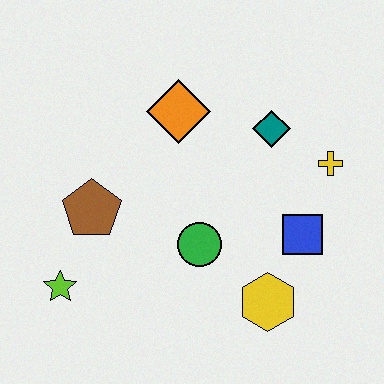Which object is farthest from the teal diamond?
The lime star is farthest from the teal diamond.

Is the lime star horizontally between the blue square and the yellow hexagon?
No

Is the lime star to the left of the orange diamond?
Yes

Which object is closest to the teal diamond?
The yellow cross is closest to the teal diamond.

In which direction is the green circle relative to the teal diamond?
The green circle is below the teal diamond.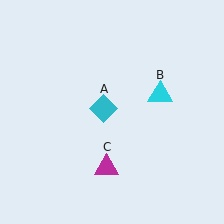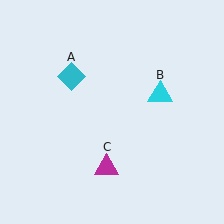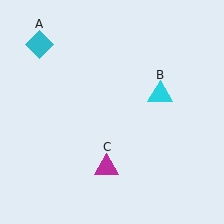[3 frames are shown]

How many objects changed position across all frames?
1 object changed position: cyan diamond (object A).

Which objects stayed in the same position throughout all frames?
Cyan triangle (object B) and magenta triangle (object C) remained stationary.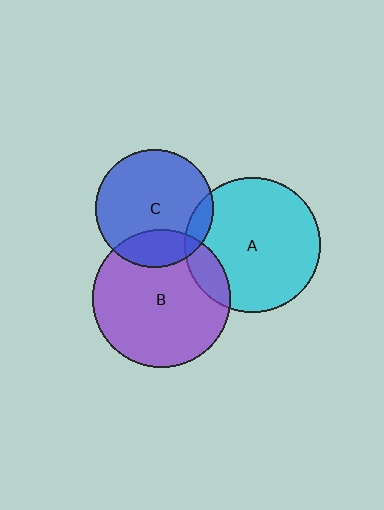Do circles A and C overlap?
Yes.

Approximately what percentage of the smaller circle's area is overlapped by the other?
Approximately 10%.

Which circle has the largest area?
Circle B (purple).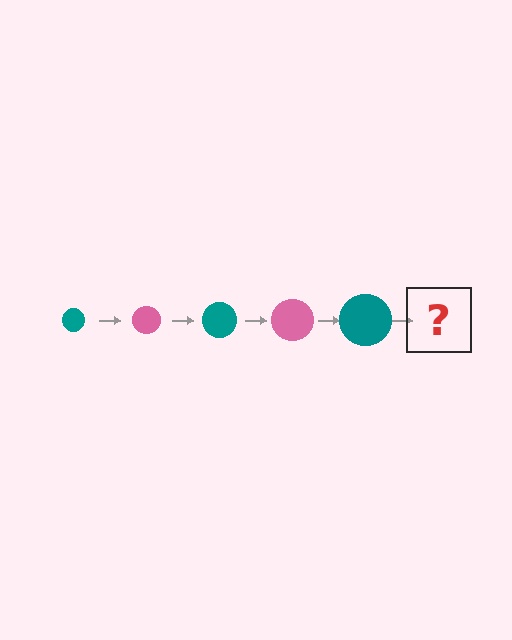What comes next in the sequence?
The next element should be a pink circle, larger than the previous one.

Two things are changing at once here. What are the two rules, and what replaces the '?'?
The two rules are that the circle grows larger each step and the color cycles through teal and pink. The '?' should be a pink circle, larger than the previous one.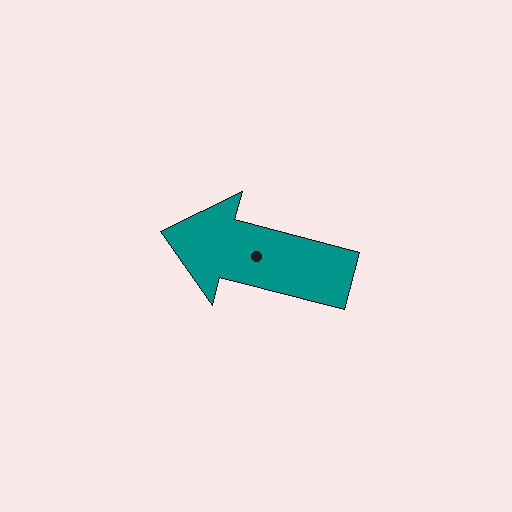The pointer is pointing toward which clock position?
Roughly 9 o'clock.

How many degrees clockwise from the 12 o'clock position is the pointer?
Approximately 285 degrees.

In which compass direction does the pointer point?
West.